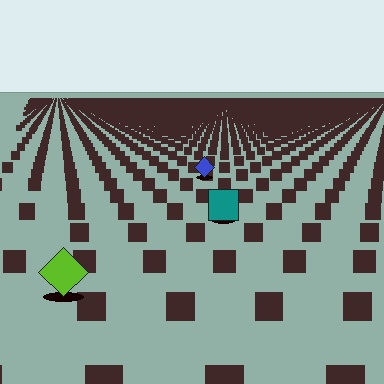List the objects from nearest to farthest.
From nearest to farthest: the lime diamond, the teal square, the blue diamond.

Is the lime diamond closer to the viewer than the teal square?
Yes. The lime diamond is closer — you can tell from the texture gradient: the ground texture is coarser near it.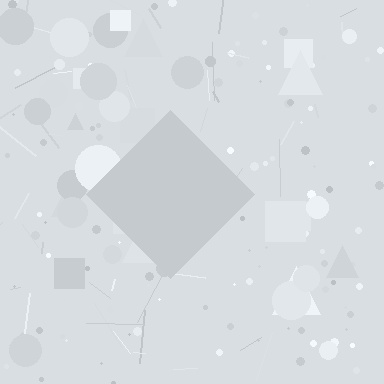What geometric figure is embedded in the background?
A diamond is embedded in the background.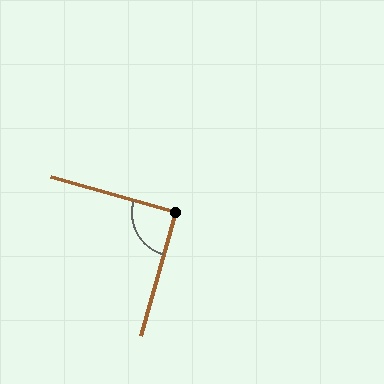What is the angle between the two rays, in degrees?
Approximately 90 degrees.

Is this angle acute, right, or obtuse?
It is approximately a right angle.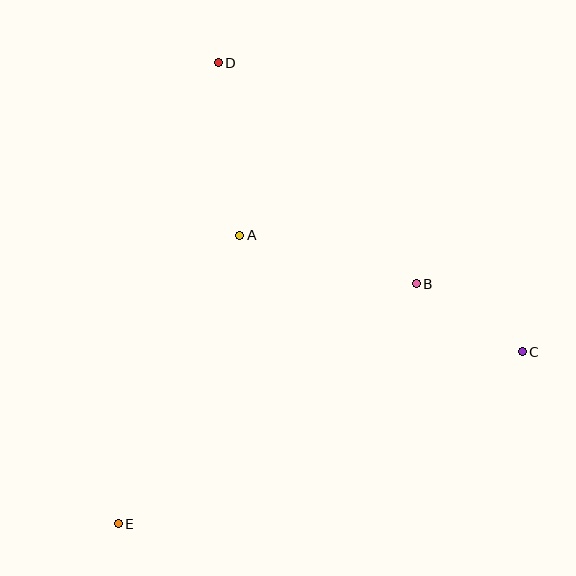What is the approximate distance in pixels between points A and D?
The distance between A and D is approximately 174 pixels.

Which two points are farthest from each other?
Points D and E are farthest from each other.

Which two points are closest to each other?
Points B and C are closest to each other.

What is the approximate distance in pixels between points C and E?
The distance between C and E is approximately 439 pixels.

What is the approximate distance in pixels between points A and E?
The distance between A and E is approximately 313 pixels.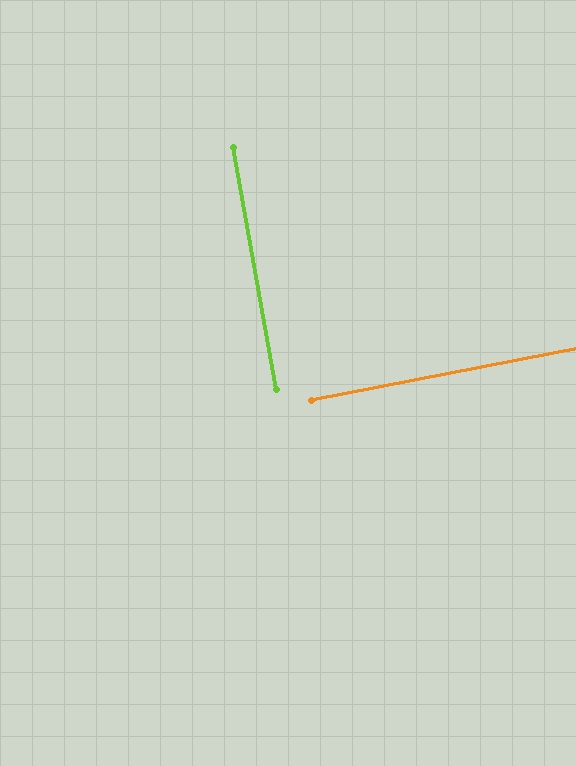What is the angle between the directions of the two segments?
Approximately 89 degrees.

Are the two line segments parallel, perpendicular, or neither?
Perpendicular — they meet at approximately 89°.